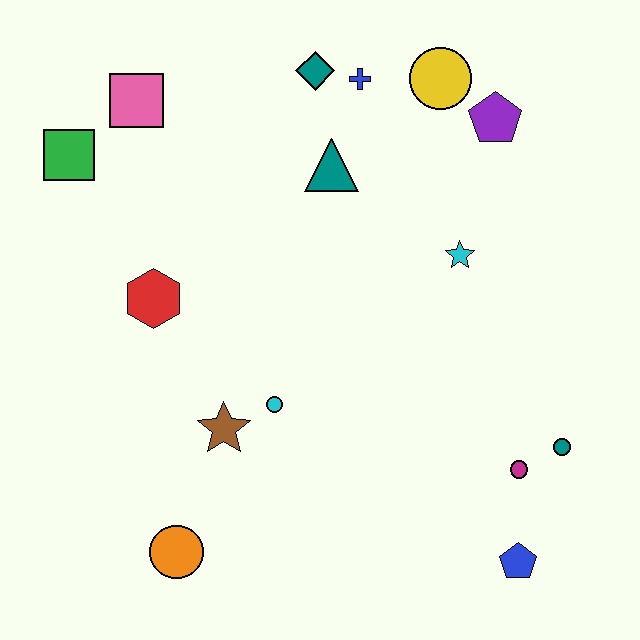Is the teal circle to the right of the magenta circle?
Yes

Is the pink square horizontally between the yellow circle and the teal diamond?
No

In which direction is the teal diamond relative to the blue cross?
The teal diamond is to the left of the blue cross.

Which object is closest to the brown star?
The cyan circle is closest to the brown star.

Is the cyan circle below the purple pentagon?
Yes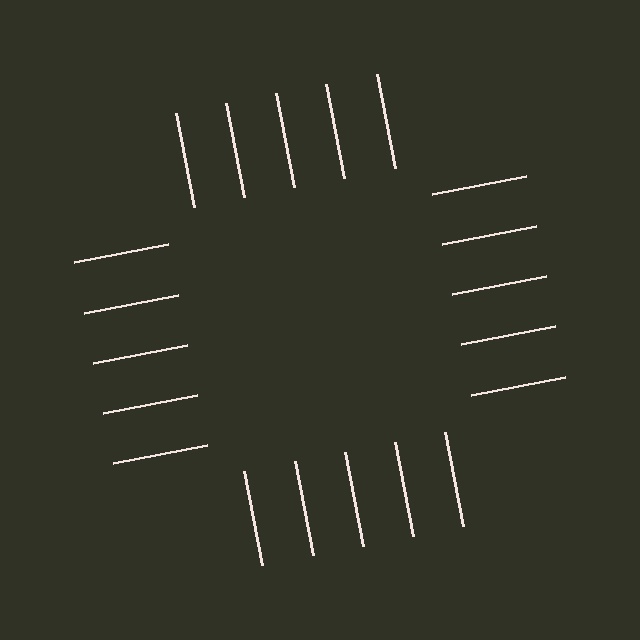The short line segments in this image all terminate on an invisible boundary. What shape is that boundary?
An illusory square — the line segments terminate on its edges but no continuous stroke is drawn.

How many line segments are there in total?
20 — 5 along each of the 4 edges.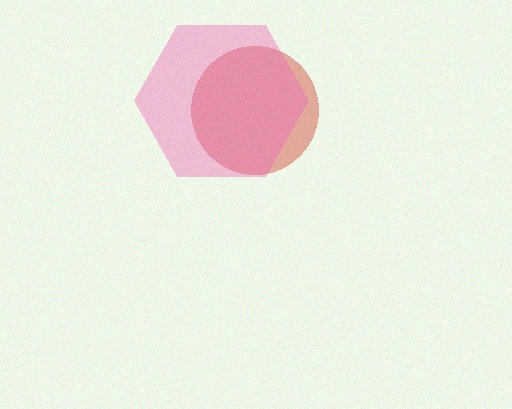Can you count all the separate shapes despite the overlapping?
Yes, there are 2 separate shapes.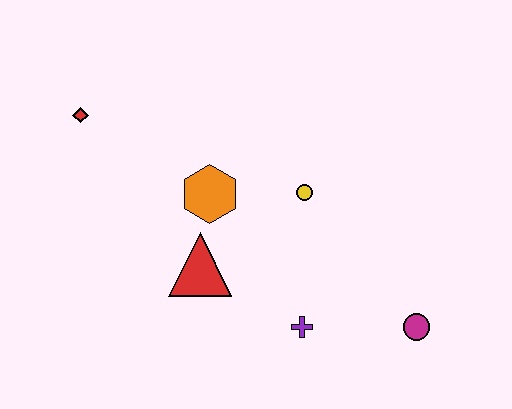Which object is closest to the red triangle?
The orange hexagon is closest to the red triangle.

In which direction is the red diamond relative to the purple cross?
The red diamond is to the left of the purple cross.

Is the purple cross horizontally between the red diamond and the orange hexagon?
No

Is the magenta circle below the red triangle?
Yes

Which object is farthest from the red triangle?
The magenta circle is farthest from the red triangle.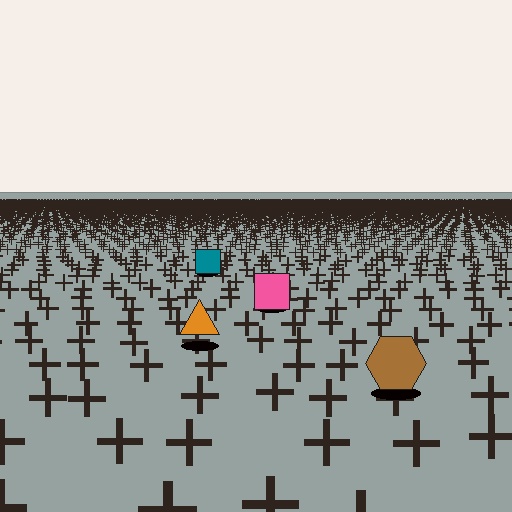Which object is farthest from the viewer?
The teal square is farthest from the viewer. It appears smaller and the ground texture around it is denser.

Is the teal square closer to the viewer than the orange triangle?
No. The orange triangle is closer — you can tell from the texture gradient: the ground texture is coarser near it.